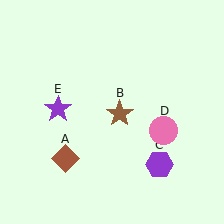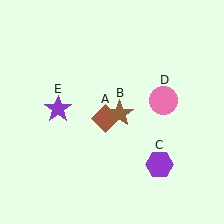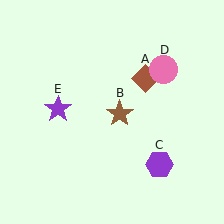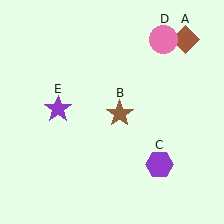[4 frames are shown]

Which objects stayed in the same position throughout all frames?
Brown star (object B) and purple hexagon (object C) and purple star (object E) remained stationary.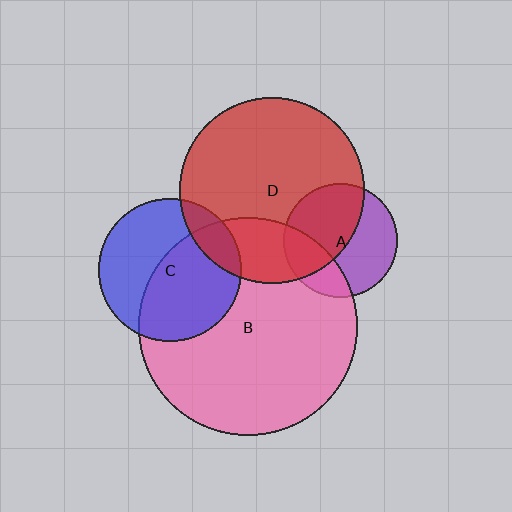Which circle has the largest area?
Circle B (pink).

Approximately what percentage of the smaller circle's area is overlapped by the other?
Approximately 55%.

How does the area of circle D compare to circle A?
Approximately 2.7 times.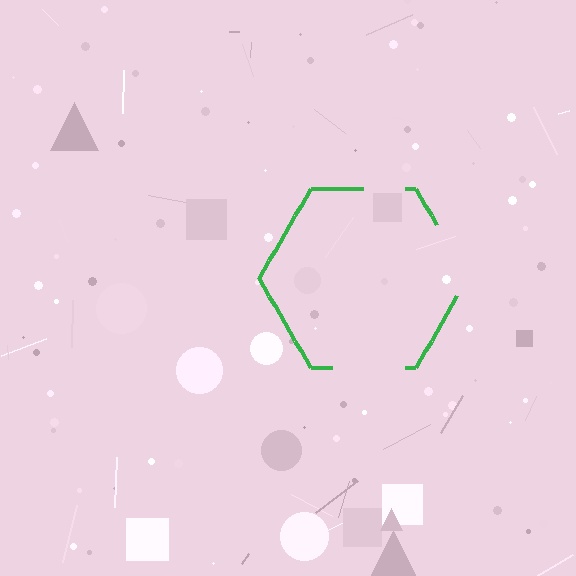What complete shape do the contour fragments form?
The contour fragments form a hexagon.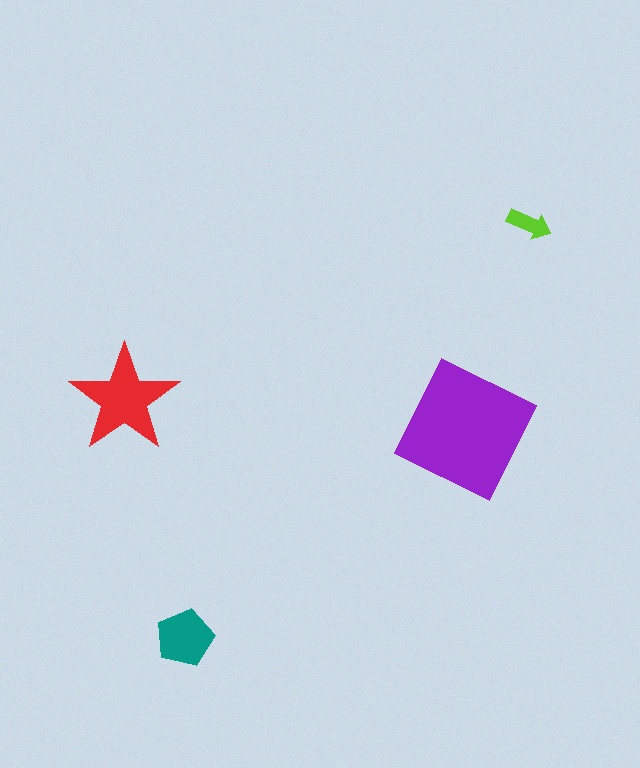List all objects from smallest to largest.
The lime arrow, the teal pentagon, the red star, the purple square.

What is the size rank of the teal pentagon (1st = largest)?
3rd.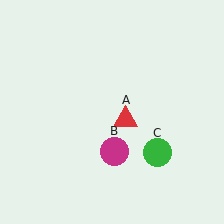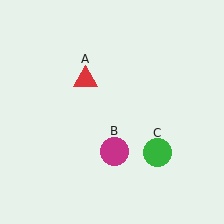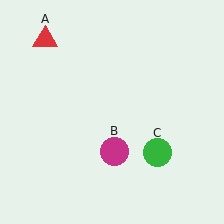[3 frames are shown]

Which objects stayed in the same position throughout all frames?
Magenta circle (object B) and green circle (object C) remained stationary.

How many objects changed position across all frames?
1 object changed position: red triangle (object A).